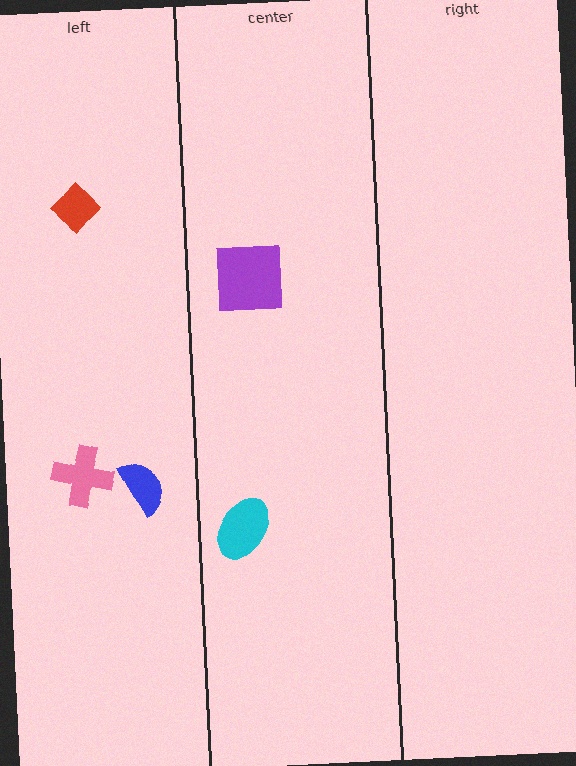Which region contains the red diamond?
The left region.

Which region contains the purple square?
The center region.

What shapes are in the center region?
The cyan ellipse, the purple square.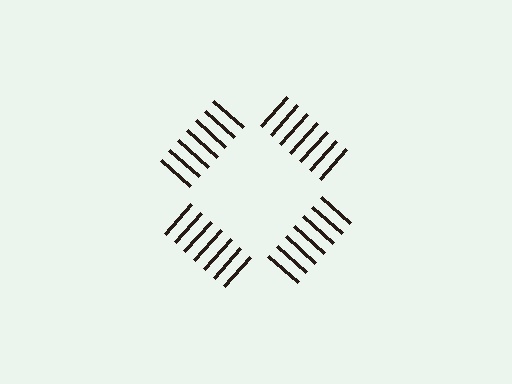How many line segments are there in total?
28 — 7 along each of the 4 edges.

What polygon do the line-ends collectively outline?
An illusory square — the line segments terminate on its edges but no continuous stroke is drawn.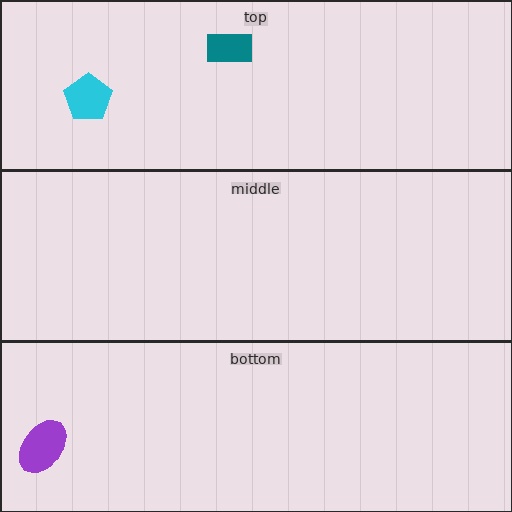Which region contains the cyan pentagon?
The top region.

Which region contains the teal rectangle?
The top region.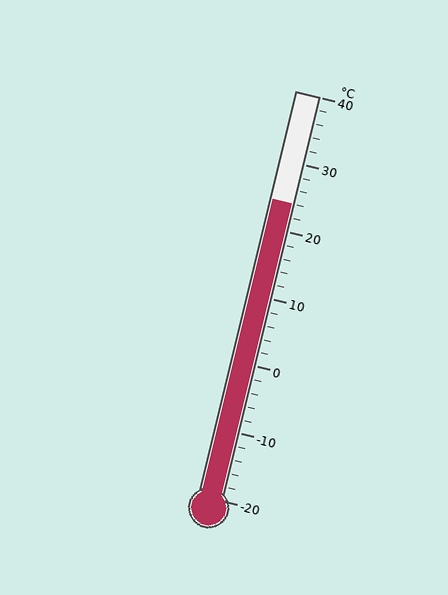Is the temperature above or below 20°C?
The temperature is above 20°C.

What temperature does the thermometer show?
The thermometer shows approximately 24°C.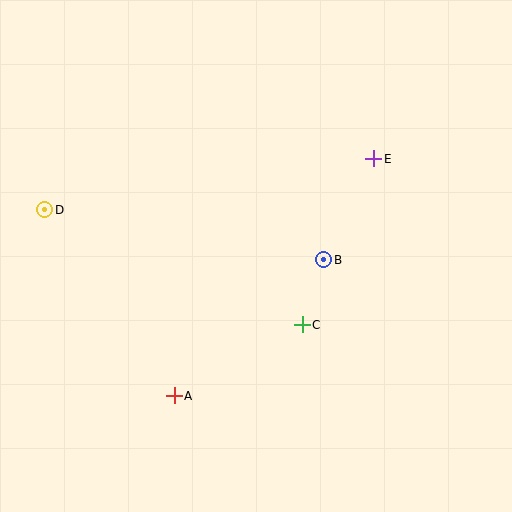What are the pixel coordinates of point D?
Point D is at (45, 210).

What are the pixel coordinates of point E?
Point E is at (374, 159).